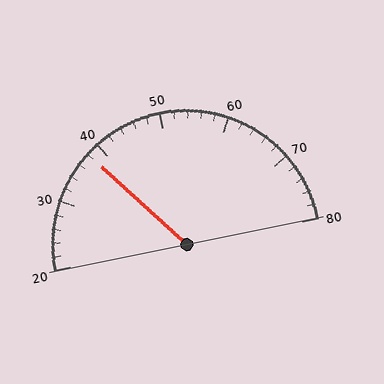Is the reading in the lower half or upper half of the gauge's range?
The reading is in the lower half of the range (20 to 80).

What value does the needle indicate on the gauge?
The needle indicates approximately 38.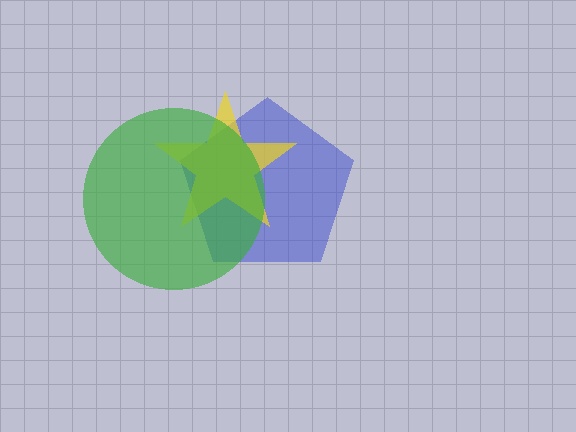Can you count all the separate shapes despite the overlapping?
Yes, there are 3 separate shapes.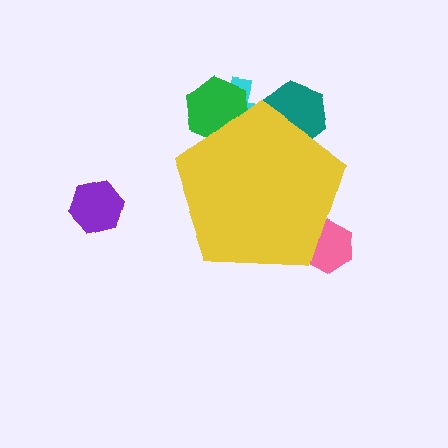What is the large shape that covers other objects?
A yellow pentagon.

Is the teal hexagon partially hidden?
Yes, the teal hexagon is partially hidden behind the yellow pentagon.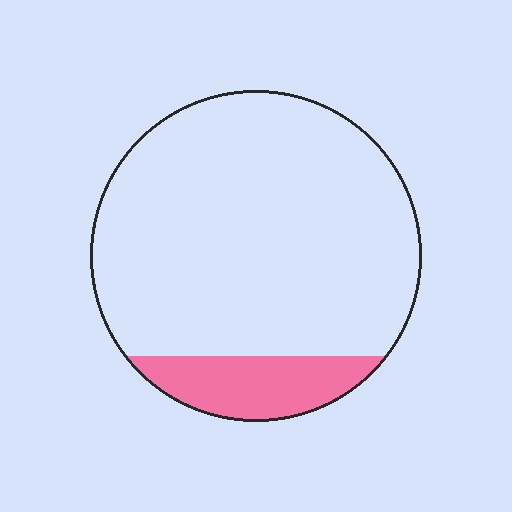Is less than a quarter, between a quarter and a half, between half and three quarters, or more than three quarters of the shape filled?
Less than a quarter.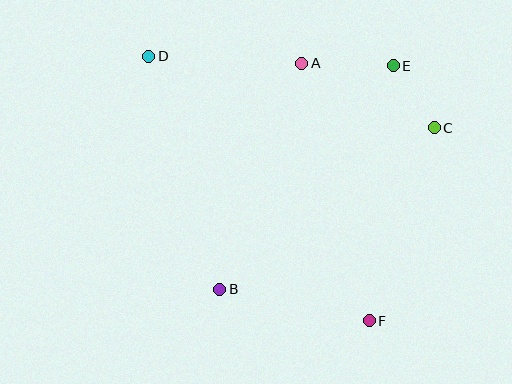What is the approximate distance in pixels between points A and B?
The distance between A and B is approximately 241 pixels.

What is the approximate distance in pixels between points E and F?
The distance between E and F is approximately 256 pixels.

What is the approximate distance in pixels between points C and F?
The distance between C and F is approximately 204 pixels.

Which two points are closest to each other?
Points C and E are closest to each other.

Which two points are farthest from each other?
Points D and F are farthest from each other.